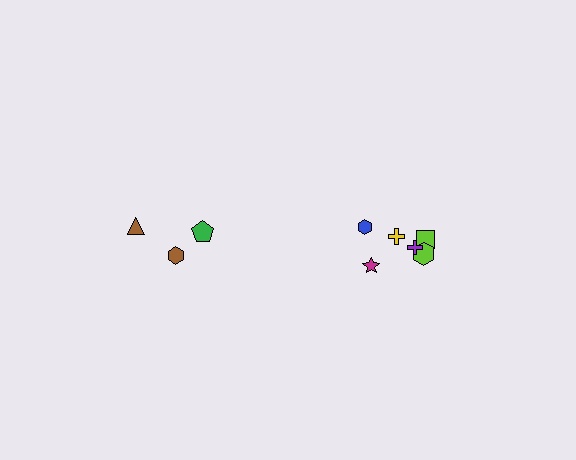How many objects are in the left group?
There are 3 objects.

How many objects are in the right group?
There are 6 objects.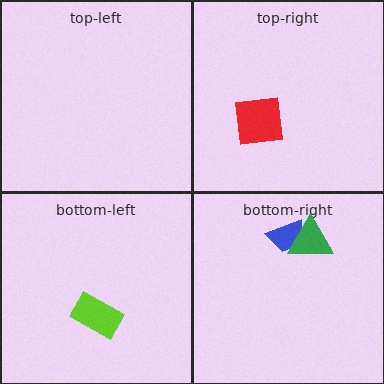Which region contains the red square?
The top-right region.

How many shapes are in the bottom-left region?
1.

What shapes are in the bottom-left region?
The lime rectangle.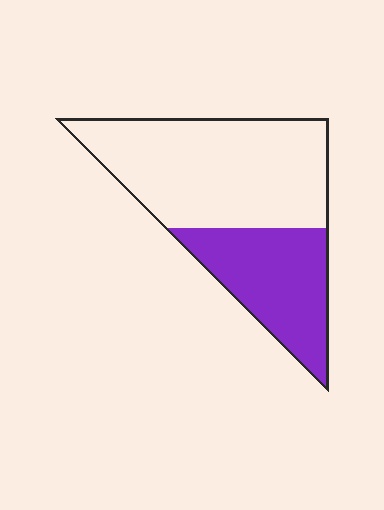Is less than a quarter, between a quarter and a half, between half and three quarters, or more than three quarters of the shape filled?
Between a quarter and a half.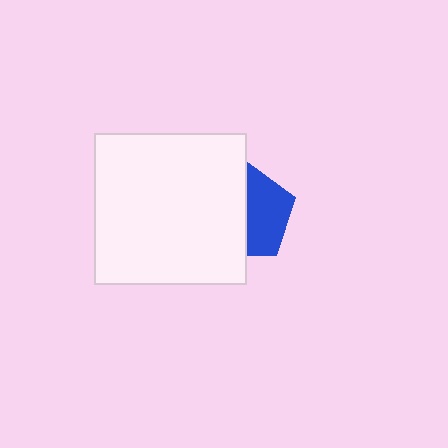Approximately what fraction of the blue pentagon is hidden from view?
Roughly 51% of the blue pentagon is hidden behind the white square.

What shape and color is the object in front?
The object in front is a white square.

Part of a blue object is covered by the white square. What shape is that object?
It is a pentagon.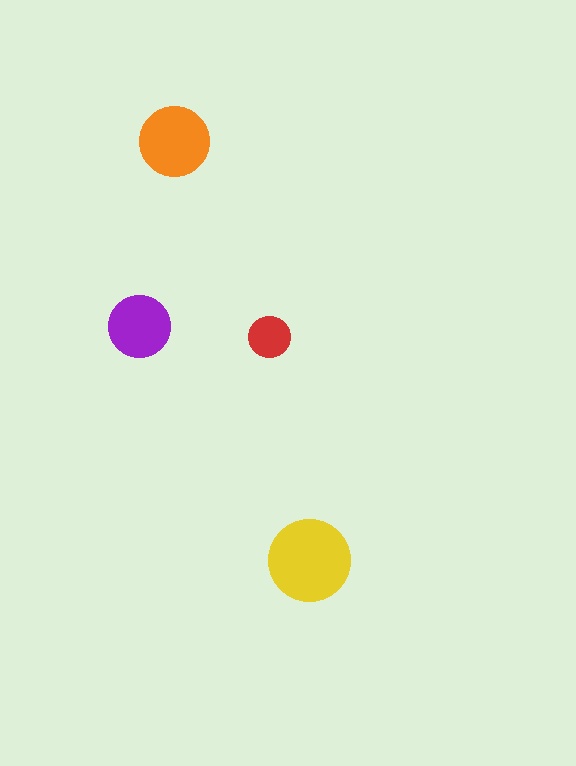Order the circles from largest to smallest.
the yellow one, the orange one, the purple one, the red one.